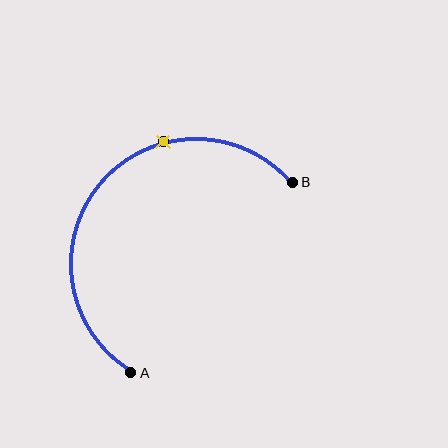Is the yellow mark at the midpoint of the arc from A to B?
No. The yellow mark lies on the arc but is closer to endpoint B. The arc midpoint would be at the point on the curve equidistant along the arc from both A and B.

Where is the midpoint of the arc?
The arc midpoint is the point on the curve farthest from the straight line joining A and B. It sits above and to the left of that line.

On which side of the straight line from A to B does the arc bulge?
The arc bulges above and to the left of the straight line connecting A and B.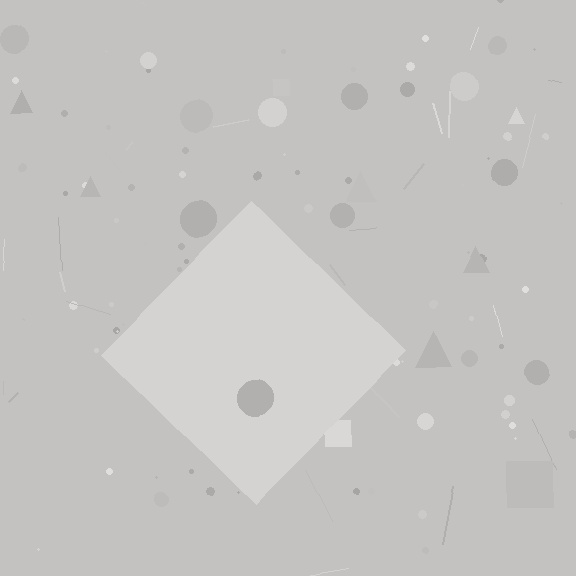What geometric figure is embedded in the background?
A diamond is embedded in the background.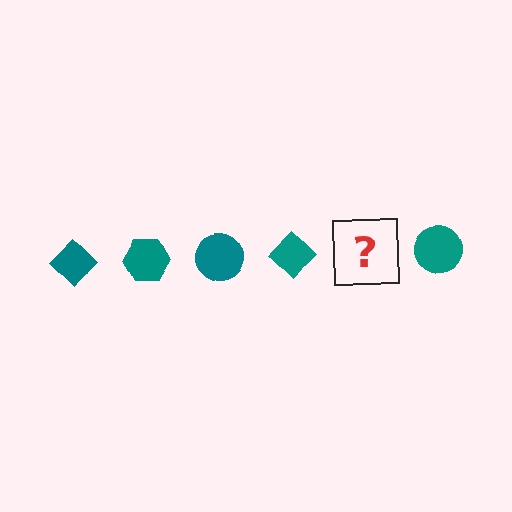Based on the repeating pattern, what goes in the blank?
The blank should be a teal hexagon.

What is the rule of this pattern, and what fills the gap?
The rule is that the pattern cycles through diamond, hexagon, circle shapes in teal. The gap should be filled with a teal hexagon.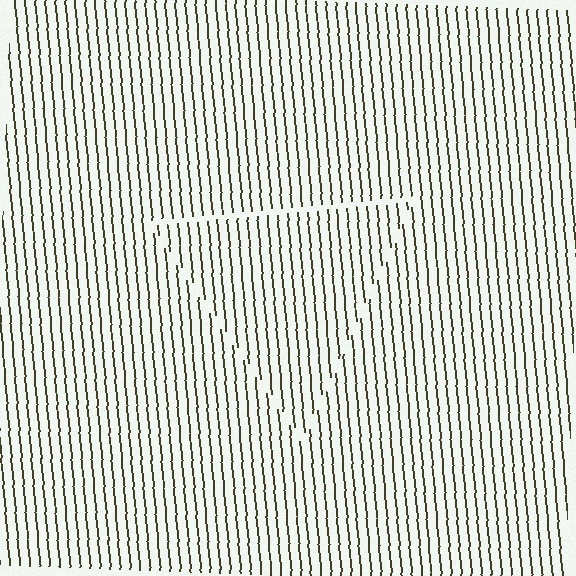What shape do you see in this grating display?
An illusory triangle. The interior of the shape contains the same grating, shifted by half a period — the contour is defined by the phase discontinuity where line-ends from the inner and outer gratings abut.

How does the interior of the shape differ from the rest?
The interior of the shape contains the same grating, shifted by half a period — the contour is defined by the phase discontinuity where line-ends from the inner and outer gratings abut.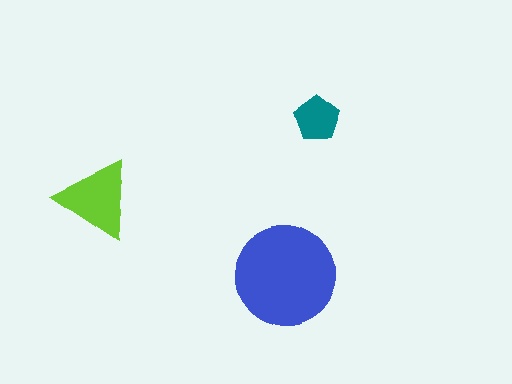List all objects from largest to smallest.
The blue circle, the lime triangle, the teal pentagon.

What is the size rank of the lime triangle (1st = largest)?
2nd.